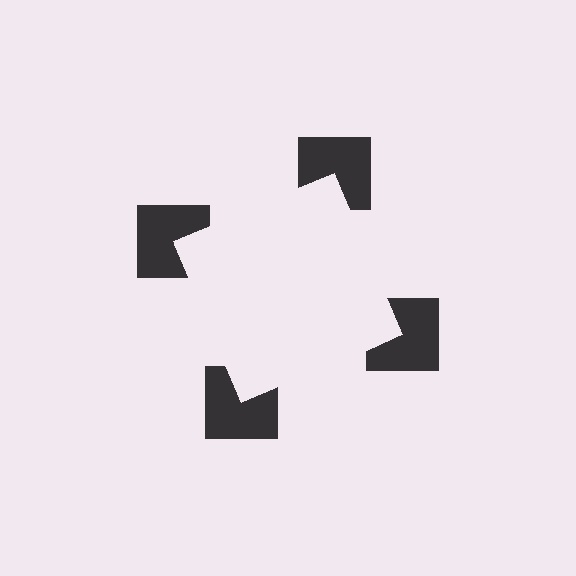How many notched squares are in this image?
There are 4 — one at each vertex of the illusory square.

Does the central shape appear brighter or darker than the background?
It typically appears slightly brighter than the background, even though no actual brightness change is drawn.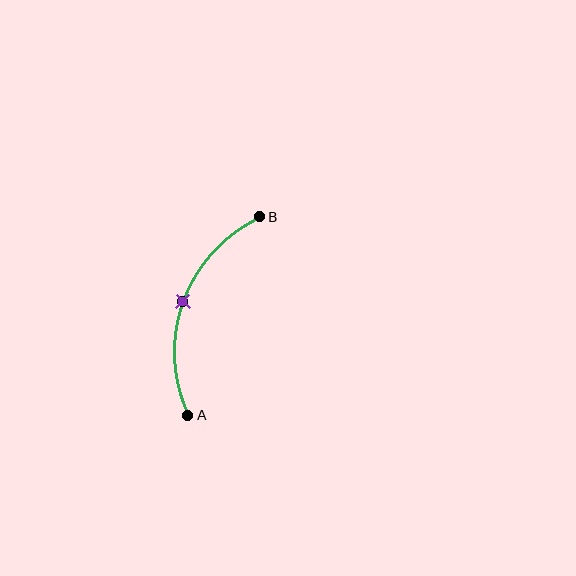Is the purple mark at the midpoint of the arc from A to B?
Yes. The purple mark lies on the arc at equal arc-length from both A and B — it is the arc midpoint.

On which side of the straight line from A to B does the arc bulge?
The arc bulges to the left of the straight line connecting A and B.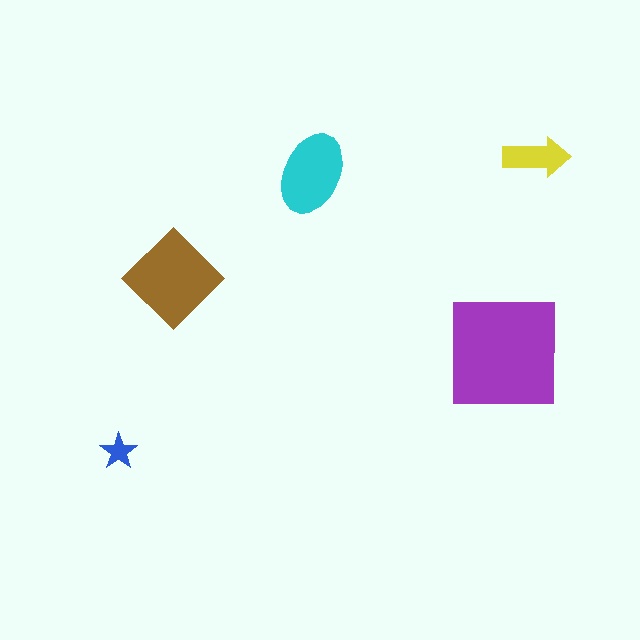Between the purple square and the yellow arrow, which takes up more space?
The purple square.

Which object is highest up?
The yellow arrow is topmost.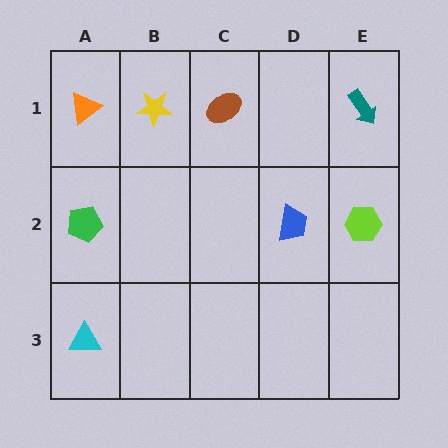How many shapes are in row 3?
1 shape.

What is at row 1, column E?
A teal arrow.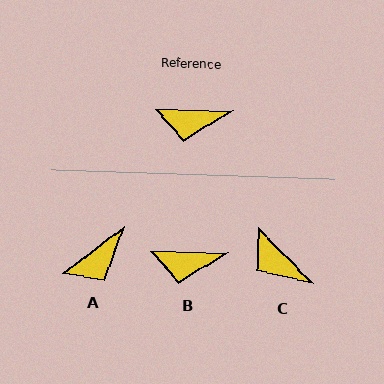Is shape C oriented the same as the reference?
No, it is off by about 44 degrees.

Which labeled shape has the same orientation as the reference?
B.